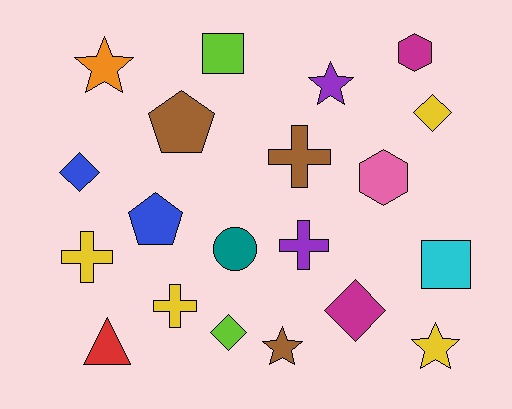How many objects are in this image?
There are 20 objects.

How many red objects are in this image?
There is 1 red object.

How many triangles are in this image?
There is 1 triangle.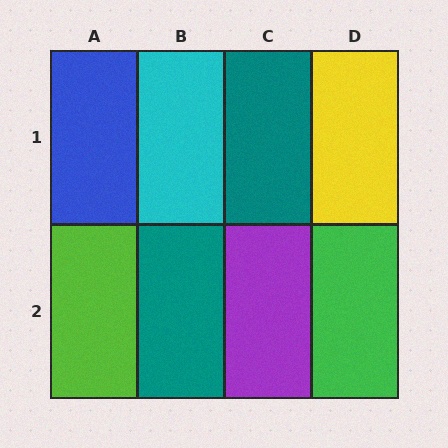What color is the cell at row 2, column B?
Teal.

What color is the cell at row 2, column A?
Lime.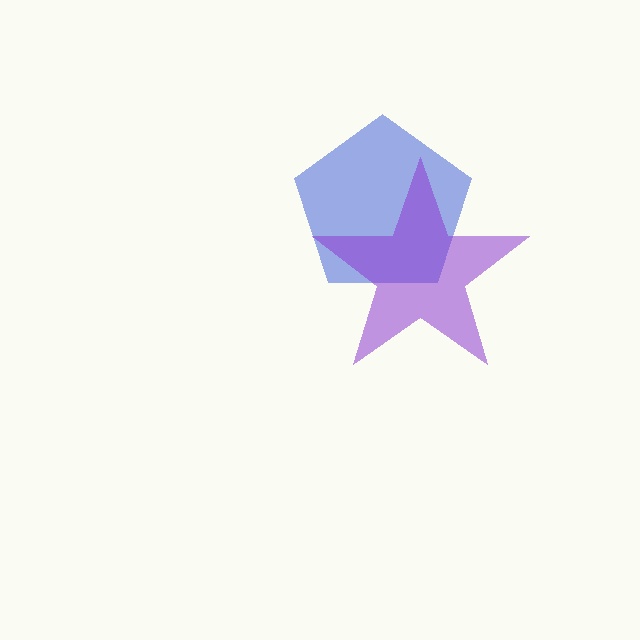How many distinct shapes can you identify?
There are 2 distinct shapes: a blue pentagon, a purple star.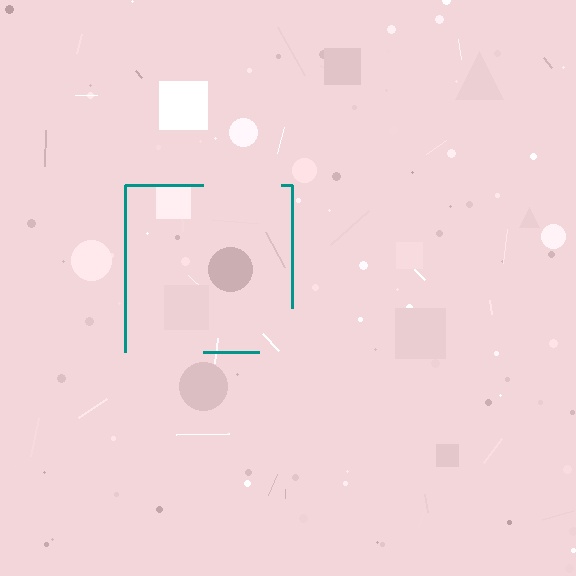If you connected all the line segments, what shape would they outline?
They would outline a square.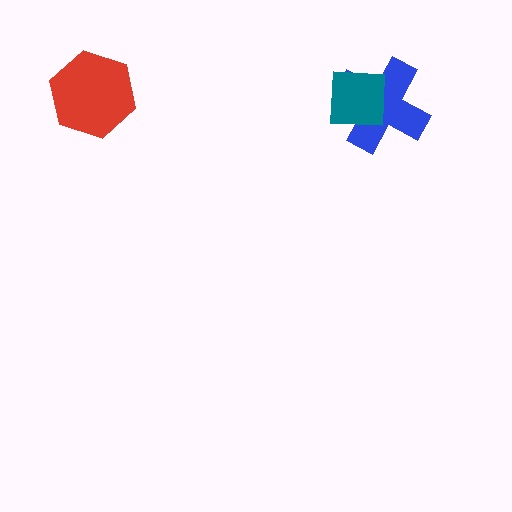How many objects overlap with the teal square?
1 object overlaps with the teal square.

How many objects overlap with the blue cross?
1 object overlaps with the blue cross.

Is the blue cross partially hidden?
Yes, it is partially covered by another shape.